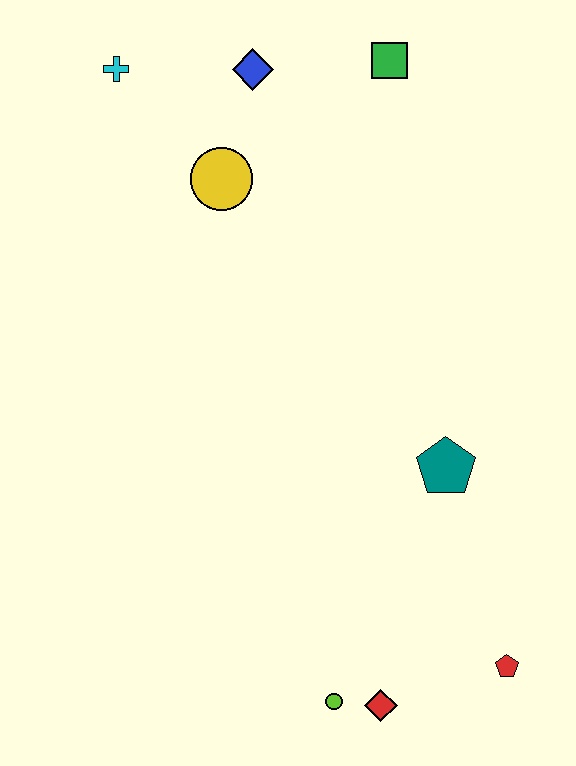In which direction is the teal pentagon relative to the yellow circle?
The teal pentagon is below the yellow circle.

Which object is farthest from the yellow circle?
The red pentagon is farthest from the yellow circle.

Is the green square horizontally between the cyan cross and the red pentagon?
Yes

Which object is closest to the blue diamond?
The yellow circle is closest to the blue diamond.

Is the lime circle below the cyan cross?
Yes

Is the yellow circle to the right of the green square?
No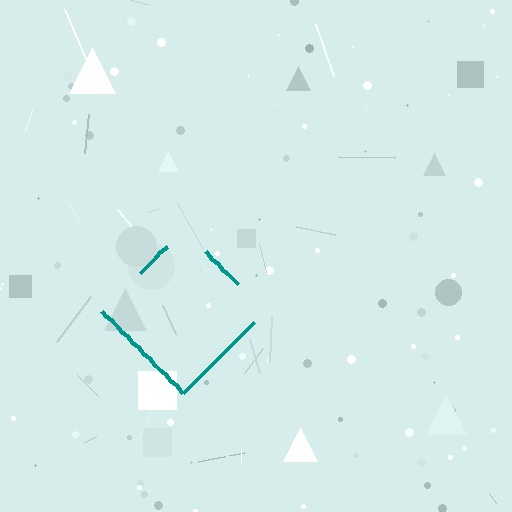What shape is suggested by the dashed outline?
The dashed outline suggests a diamond.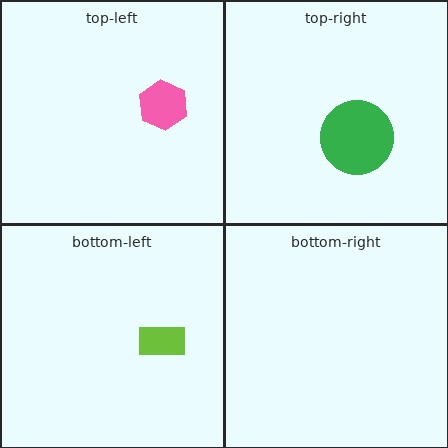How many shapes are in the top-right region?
1.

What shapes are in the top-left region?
The pink hexagon.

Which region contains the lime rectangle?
The bottom-left region.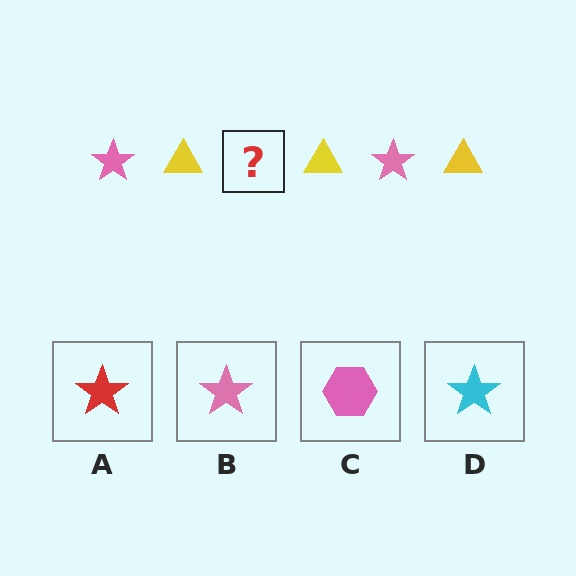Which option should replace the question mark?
Option B.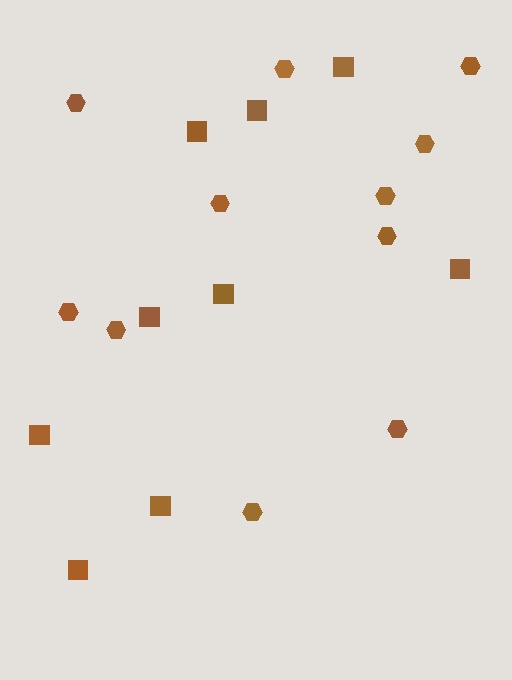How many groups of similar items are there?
There are 2 groups: one group of hexagons (11) and one group of squares (9).